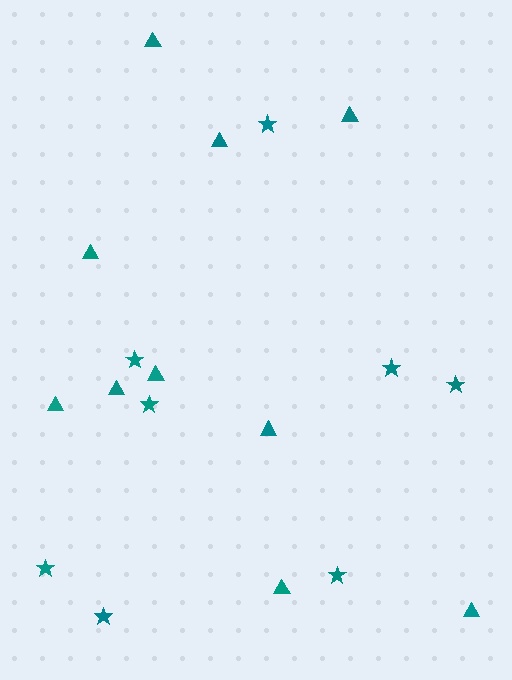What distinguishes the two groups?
There are 2 groups: one group of stars (8) and one group of triangles (10).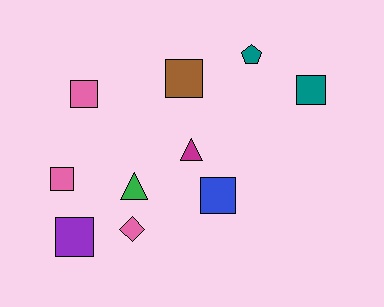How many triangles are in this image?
There are 2 triangles.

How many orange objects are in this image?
There are no orange objects.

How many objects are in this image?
There are 10 objects.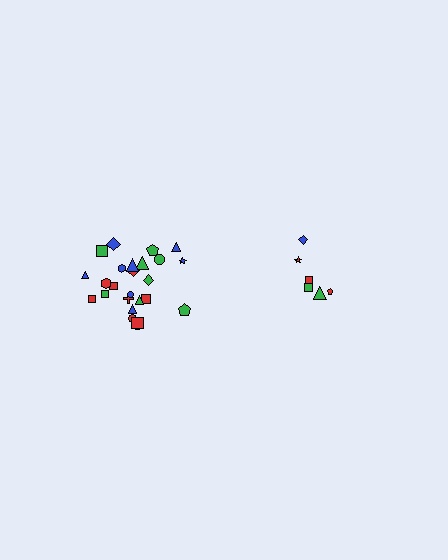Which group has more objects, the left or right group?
The left group.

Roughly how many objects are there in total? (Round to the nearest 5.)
Roughly 30 objects in total.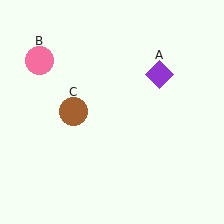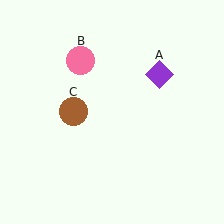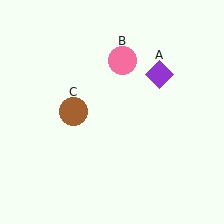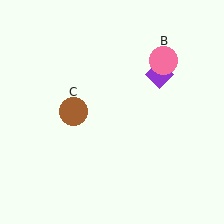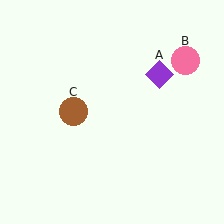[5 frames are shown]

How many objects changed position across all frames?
1 object changed position: pink circle (object B).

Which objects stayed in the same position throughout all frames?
Purple diamond (object A) and brown circle (object C) remained stationary.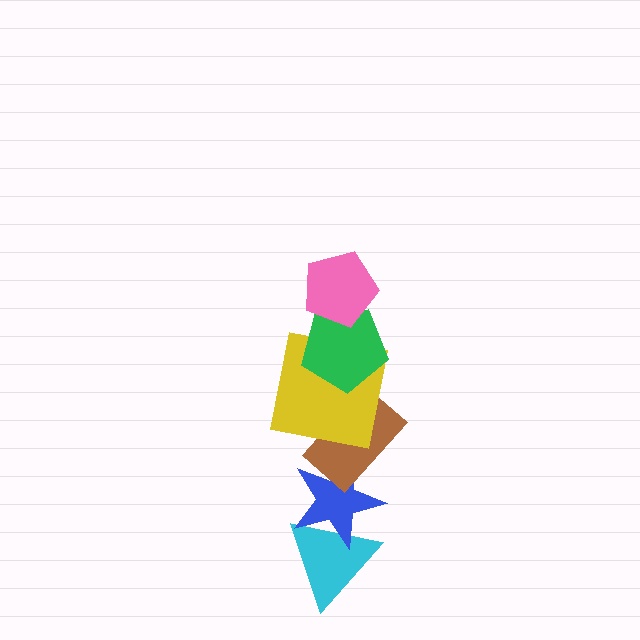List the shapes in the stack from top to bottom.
From top to bottom: the pink pentagon, the green pentagon, the yellow square, the brown rectangle, the blue star, the cyan triangle.